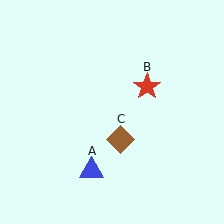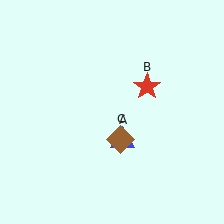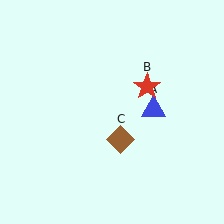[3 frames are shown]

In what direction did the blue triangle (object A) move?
The blue triangle (object A) moved up and to the right.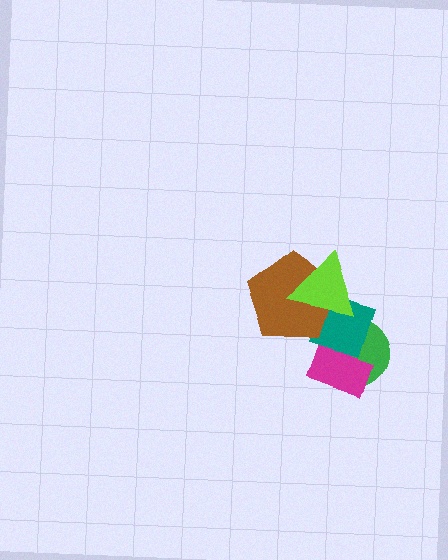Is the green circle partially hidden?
Yes, it is partially covered by another shape.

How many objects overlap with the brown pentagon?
2 objects overlap with the brown pentagon.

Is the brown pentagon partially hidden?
Yes, it is partially covered by another shape.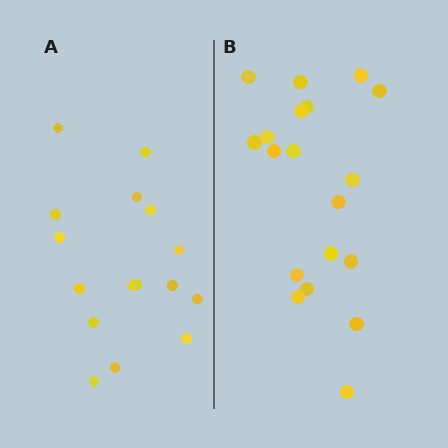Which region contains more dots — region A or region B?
Region B (the right region) has more dots.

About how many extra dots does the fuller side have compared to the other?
Region B has just a few more — roughly 2 or 3 more dots than region A.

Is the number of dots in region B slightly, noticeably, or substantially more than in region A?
Region B has only slightly more — the two regions are fairly close. The ratio is roughly 1.2 to 1.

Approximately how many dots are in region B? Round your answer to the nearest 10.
About 20 dots. (The exact count is 19, which rounds to 20.)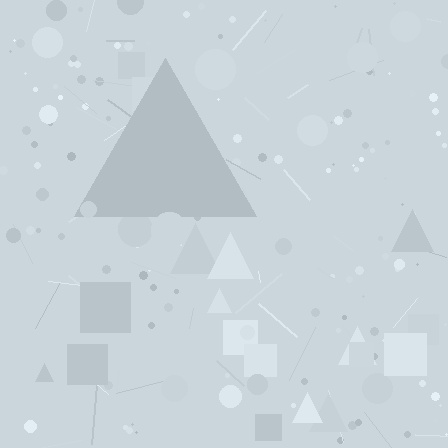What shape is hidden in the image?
A triangle is hidden in the image.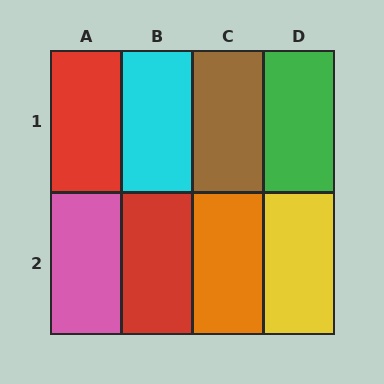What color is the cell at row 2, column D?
Yellow.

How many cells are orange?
1 cell is orange.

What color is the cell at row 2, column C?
Orange.